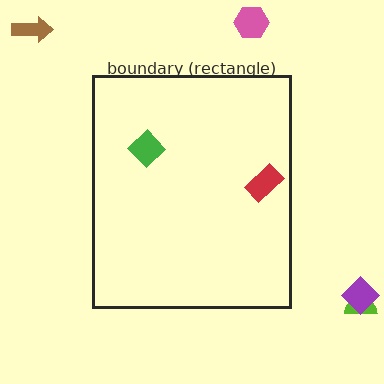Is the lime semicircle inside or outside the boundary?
Outside.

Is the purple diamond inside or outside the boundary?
Outside.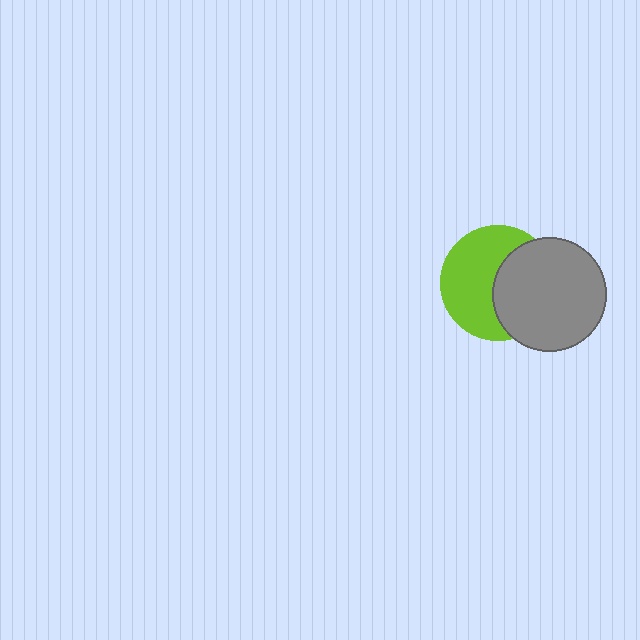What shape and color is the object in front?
The object in front is a gray circle.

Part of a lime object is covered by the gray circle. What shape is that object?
It is a circle.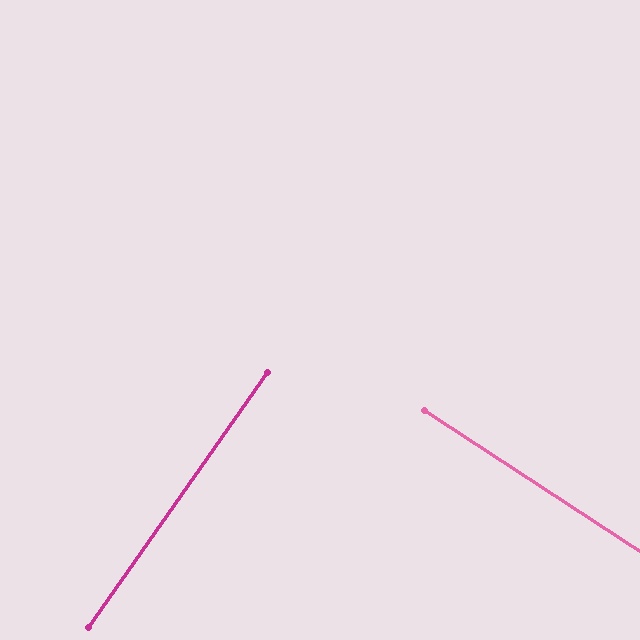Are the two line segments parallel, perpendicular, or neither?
Perpendicular — they meet at approximately 88°.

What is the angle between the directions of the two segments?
Approximately 88 degrees.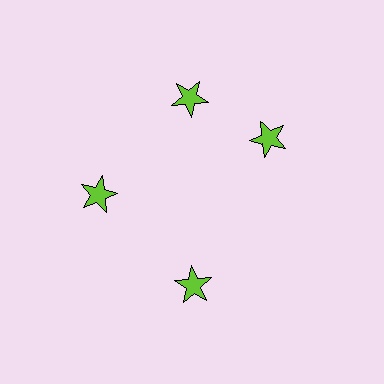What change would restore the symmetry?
The symmetry would be restored by rotating it back into even spacing with its neighbors so that all 4 stars sit at equal angles and equal distance from the center.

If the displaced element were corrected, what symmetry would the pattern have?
It would have 4-fold rotational symmetry — the pattern would map onto itself every 90 degrees.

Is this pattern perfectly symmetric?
No. The 4 lime stars are arranged in a ring, but one element near the 3 o'clock position is rotated out of alignment along the ring, breaking the 4-fold rotational symmetry.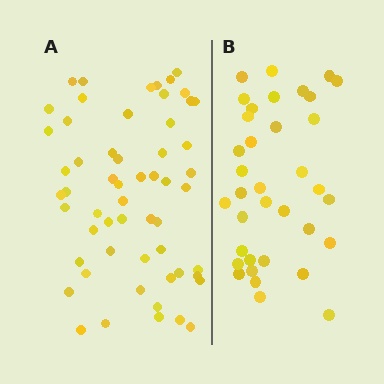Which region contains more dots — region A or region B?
Region A (the left region) has more dots.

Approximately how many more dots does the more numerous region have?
Region A has approximately 20 more dots than region B.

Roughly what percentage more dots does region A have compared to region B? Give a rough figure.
About 60% more.